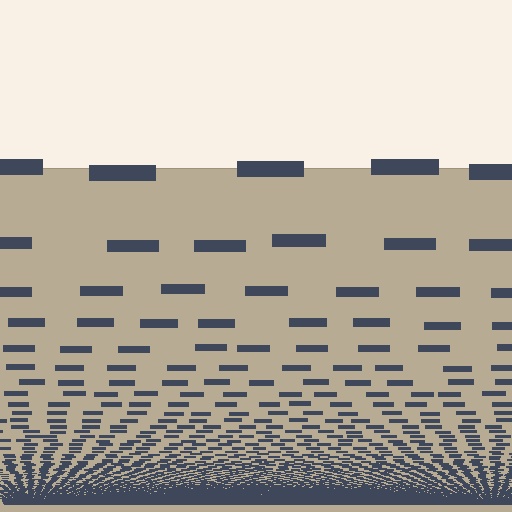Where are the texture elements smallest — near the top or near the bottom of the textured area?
Near the bottom.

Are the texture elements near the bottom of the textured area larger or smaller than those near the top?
Smaller. The gradient is inverted — elements near the bottom are smaller and denser.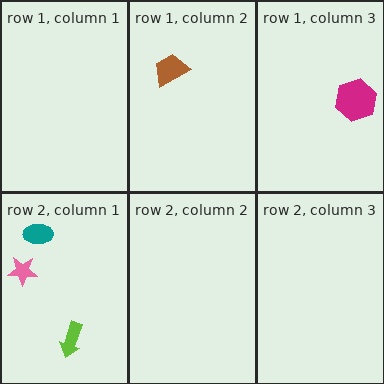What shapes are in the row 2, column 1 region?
The pink star, the teal ellipse, the lime arrow.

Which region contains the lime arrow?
The row 2, column 1 region.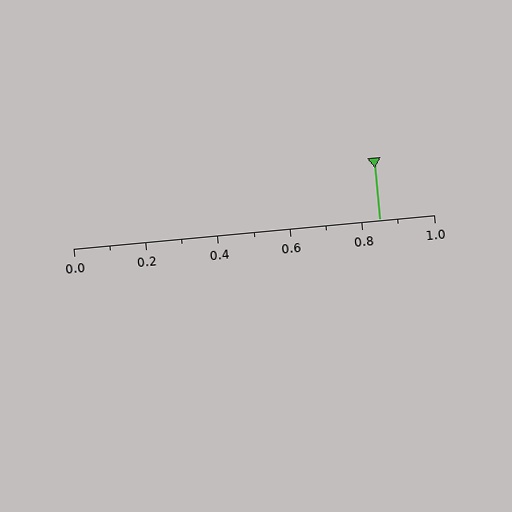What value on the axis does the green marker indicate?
The marker indicates approximately 0.85.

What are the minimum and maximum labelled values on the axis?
The axis runs from 0.0 to 1.0.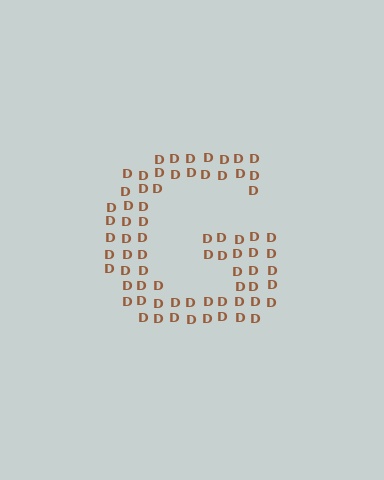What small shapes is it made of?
It is made of small letter D's.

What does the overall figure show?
The overall figure shows the letter G.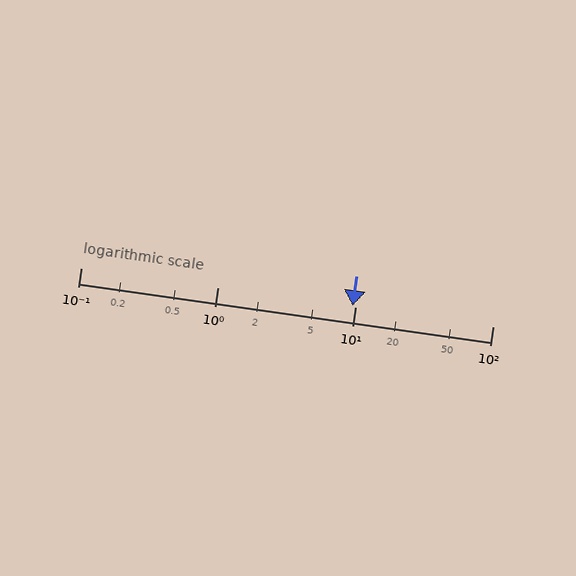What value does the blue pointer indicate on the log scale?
The pointer indicates approximately 9.6.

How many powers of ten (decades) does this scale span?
The scale spans 3 decades, from 0.1 to 100.